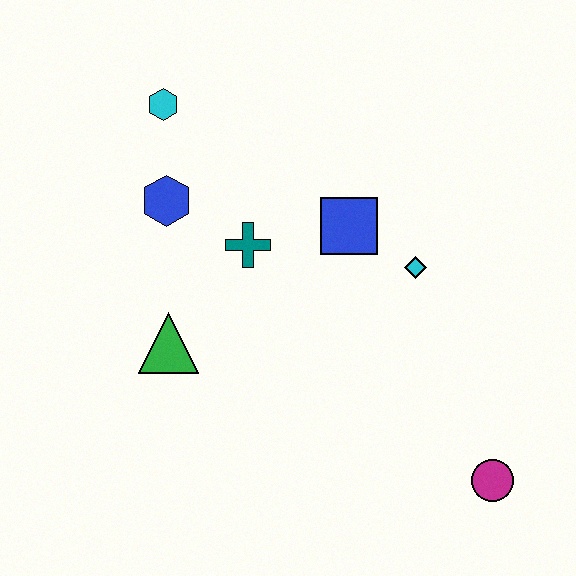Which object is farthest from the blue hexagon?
The magenta circle is farthest from the blue hexagon.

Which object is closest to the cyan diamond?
The blue square is closest to the cyan diamond.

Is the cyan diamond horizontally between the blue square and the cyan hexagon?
No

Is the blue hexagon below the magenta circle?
No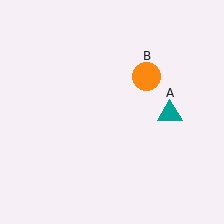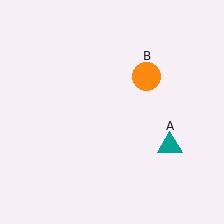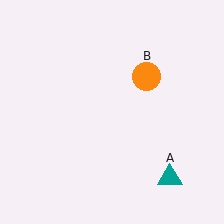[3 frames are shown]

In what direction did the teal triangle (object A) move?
The teal triangle (object A) moved down.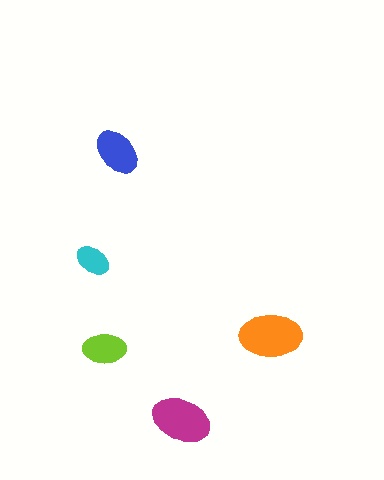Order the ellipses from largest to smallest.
the orange one, the magenta one, the blue one, the lime one, the cyan one.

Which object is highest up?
The blue ellipse is topmost.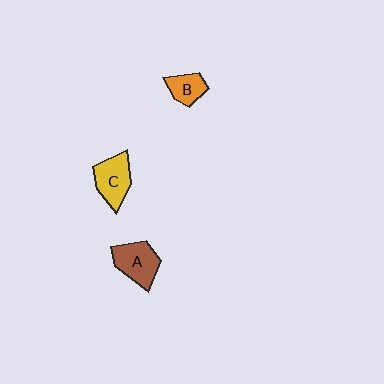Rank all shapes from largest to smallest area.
From largest to smallest: A (brown), C (yellow), B (orange).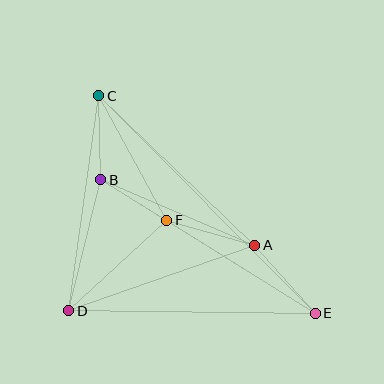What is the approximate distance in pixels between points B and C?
The distance between B and C is approximately 84 pixels.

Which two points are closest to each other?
Points B and F are closest to each other.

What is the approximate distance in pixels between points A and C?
The distance between A and C is approximately 216 pixels.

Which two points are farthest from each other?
Points C and E are farthest from each other.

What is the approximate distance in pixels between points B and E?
The distance between B and E is approximately 253 pixels.